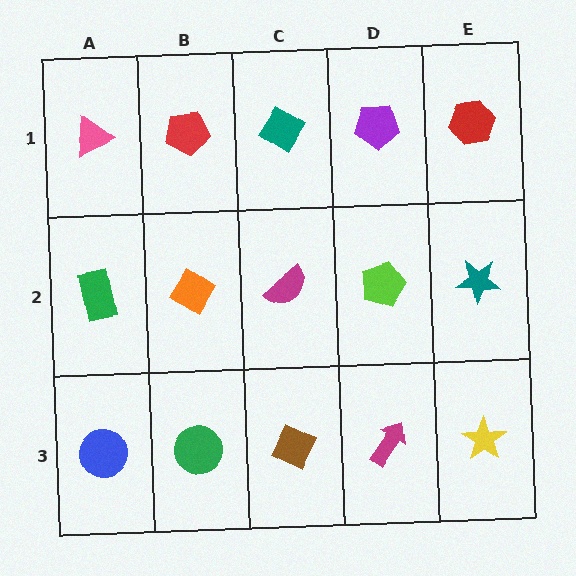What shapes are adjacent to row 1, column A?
A green rectangle (row 2, column A), a red pentagon (row 1, column B).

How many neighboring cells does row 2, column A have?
3.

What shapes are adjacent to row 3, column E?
A teal star (row 2, column E), a magenta arrow (row 3, column D).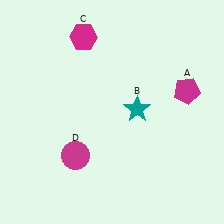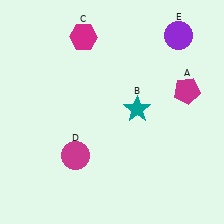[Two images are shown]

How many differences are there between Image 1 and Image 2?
There is 1 difference between the two images.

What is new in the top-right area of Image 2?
A purple circle (E) was added in the top-right area of Image 2.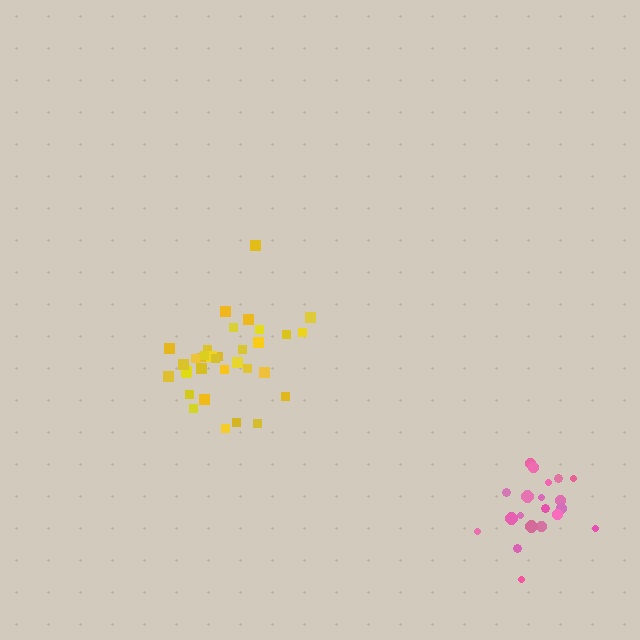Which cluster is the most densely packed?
Pink.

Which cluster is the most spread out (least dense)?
Yellow.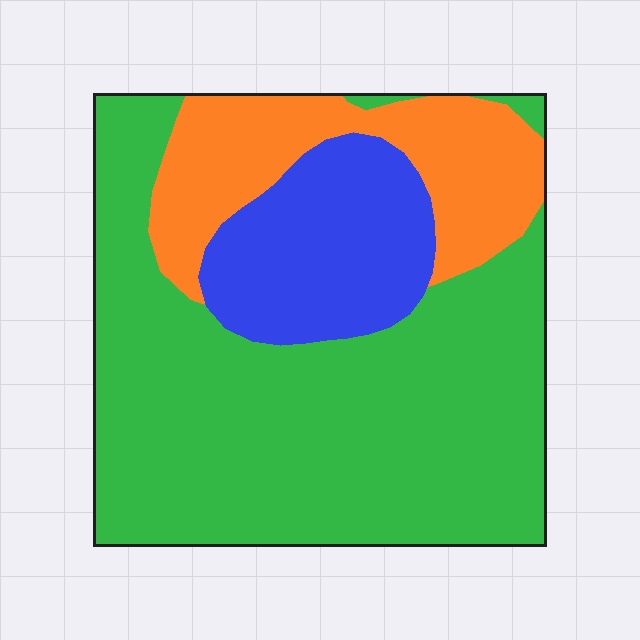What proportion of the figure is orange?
Orange takes up about one fifth (1/5) of the figure.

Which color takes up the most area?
Green, at roughly 60%.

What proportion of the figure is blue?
Blue covers 18% of the figure.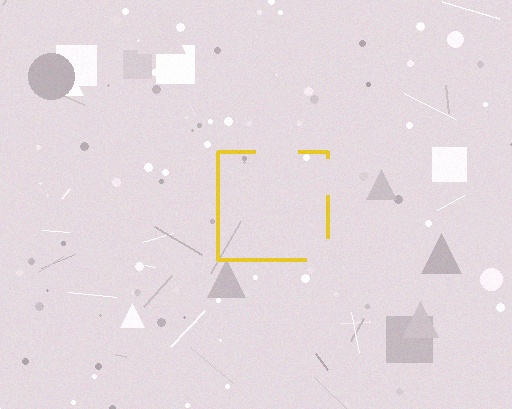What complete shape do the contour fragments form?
The contour fragments form a square.